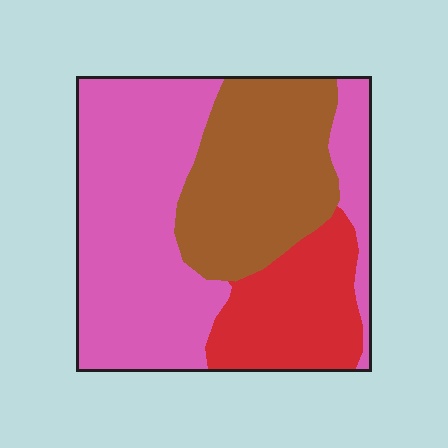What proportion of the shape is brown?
Brown covers about 30% of the shape.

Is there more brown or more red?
Brown.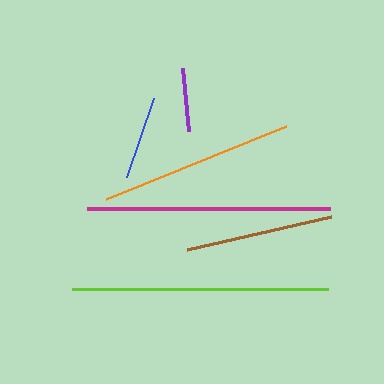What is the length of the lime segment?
The lime segment is approximately 256 pixels long.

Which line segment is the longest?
The lime line is the longest at approximately 256 pixels.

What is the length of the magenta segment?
The magenta segment is approximately 243 pixels long.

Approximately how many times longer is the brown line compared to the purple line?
The brown line is approximately 2.3 times the length of the purple line.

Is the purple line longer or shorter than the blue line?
The blue line is longer than the purple line.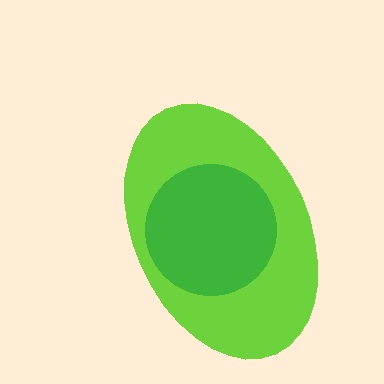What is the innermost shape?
The green circle.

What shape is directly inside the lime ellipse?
The green circle.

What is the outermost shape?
The lime ellipse.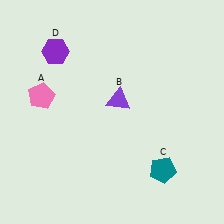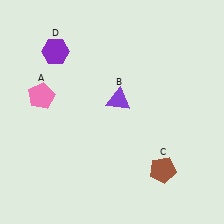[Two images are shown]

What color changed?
The pentagon (C) changed from teal in Image 1 to brown in Image 2.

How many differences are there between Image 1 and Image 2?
There is 1 difference between the two images.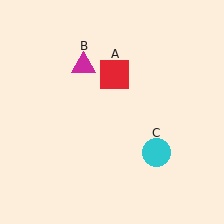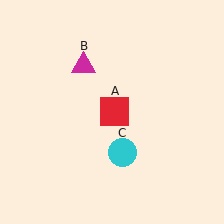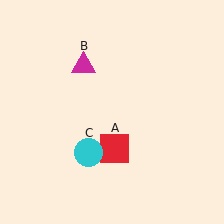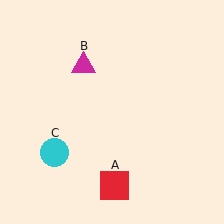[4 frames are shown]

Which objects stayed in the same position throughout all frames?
Magenta triangle (object B) remained stationary.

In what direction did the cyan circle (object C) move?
The cyan circle (object C) moved left.